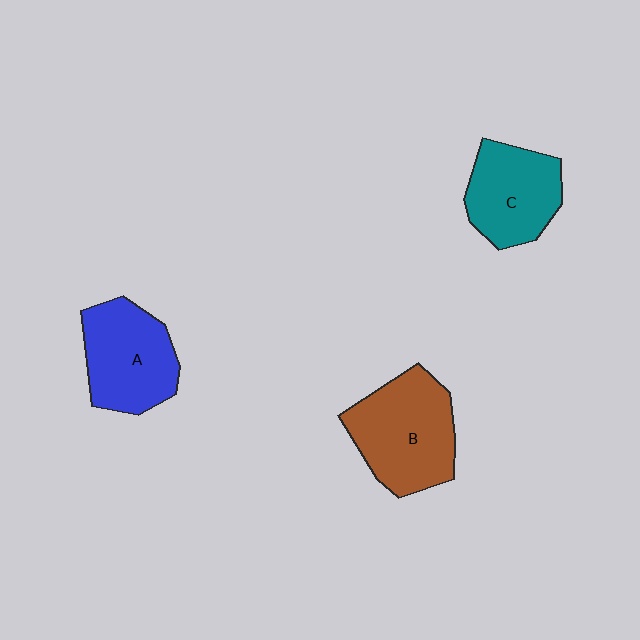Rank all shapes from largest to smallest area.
From largest to smallest: B (brown), A (blue), C (teal).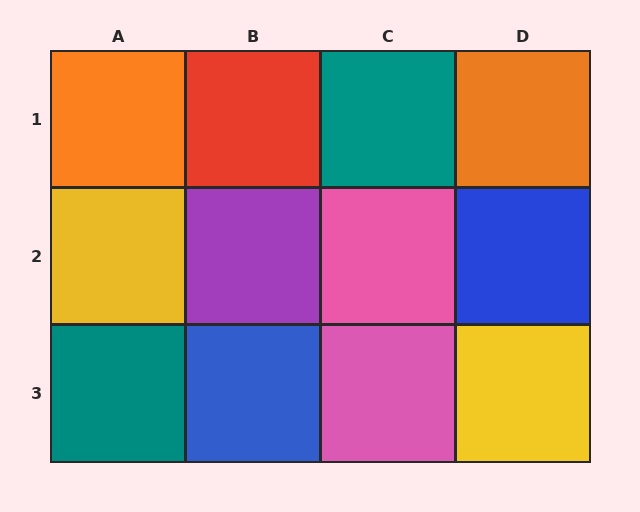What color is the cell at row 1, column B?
Red.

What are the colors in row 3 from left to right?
Teal, blue, pink, yellow.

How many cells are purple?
1 cell is purple.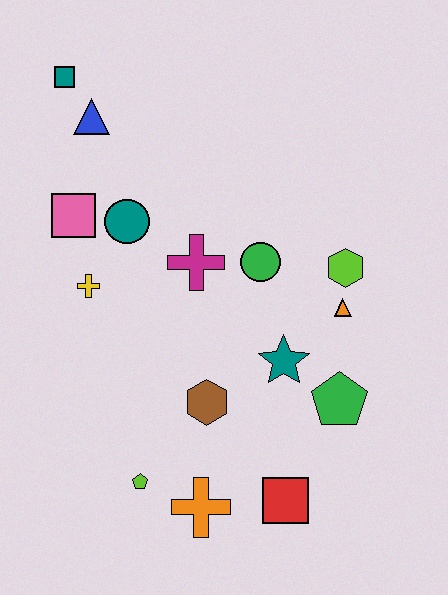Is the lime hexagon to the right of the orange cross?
Yes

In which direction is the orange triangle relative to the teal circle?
The orange triangle is to the right of the teal circle.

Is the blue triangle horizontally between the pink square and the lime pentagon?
Yes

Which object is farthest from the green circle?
The teal square is farthest from the green circle.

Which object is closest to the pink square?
The teal circle is closest to the pink square.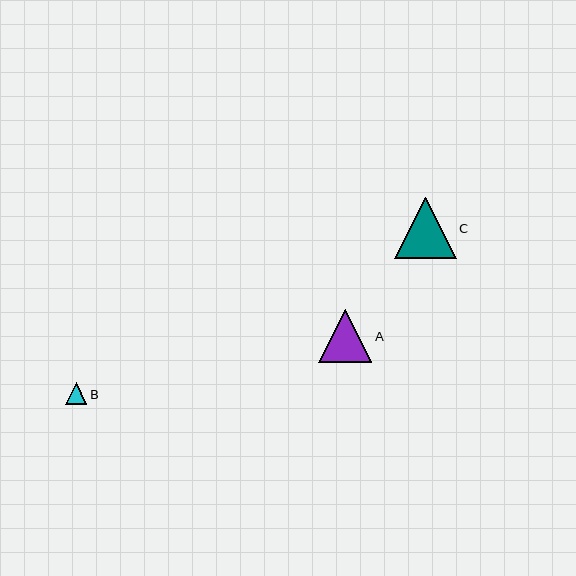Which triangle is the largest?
Triangle C is the largest with a size of approximately 61 pixels.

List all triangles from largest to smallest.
From largest to smallest: C, A, B.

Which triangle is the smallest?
Triangle B is the smallest with a size of approximately 21 pixels.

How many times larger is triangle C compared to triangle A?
Triangle C is approximately 1.2 times the size of triangle A.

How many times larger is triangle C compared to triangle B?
Triangle C is approximately 2.9 times the size of triangle B.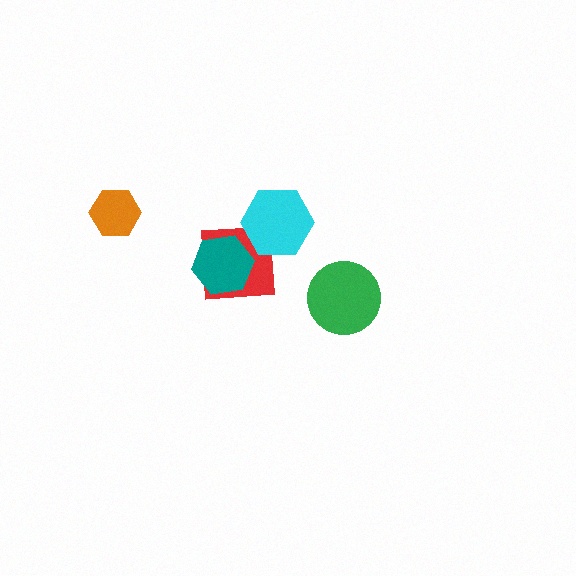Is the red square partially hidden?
Yes, it is partially covered by another shape.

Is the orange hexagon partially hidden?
No, no other shape covers it.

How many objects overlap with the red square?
2 objects overlap with the red square.